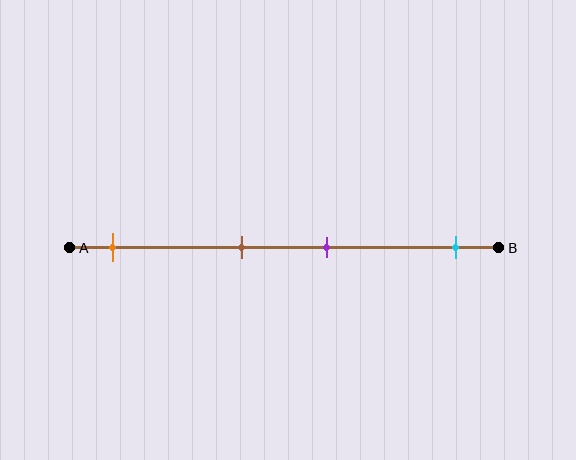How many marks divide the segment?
There are 4 marks dividing the segment.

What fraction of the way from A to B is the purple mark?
The purple mark is approximately 60% (0.6) of the way from A to B.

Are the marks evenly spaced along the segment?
No, the marks are not evenly spaced.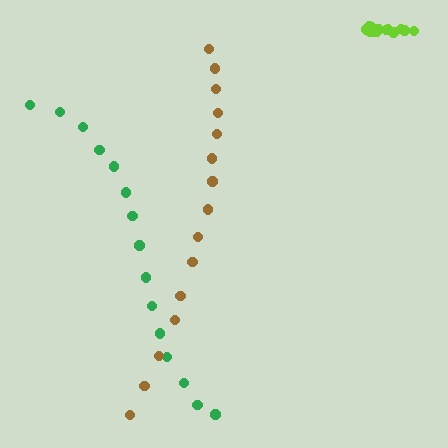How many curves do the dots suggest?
There are 3 distinct paths.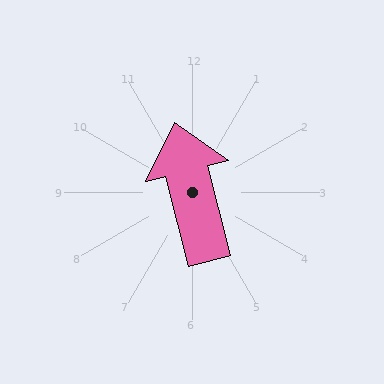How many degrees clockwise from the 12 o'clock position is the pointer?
Approximately 346 degrees.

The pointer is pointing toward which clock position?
Roughly 12 o'clock.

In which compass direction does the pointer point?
North.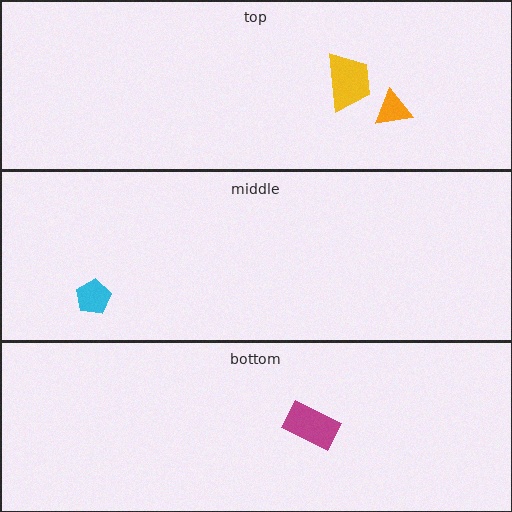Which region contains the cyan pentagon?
The middle region.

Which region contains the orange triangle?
The top region.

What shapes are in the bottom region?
The magenta rectangle.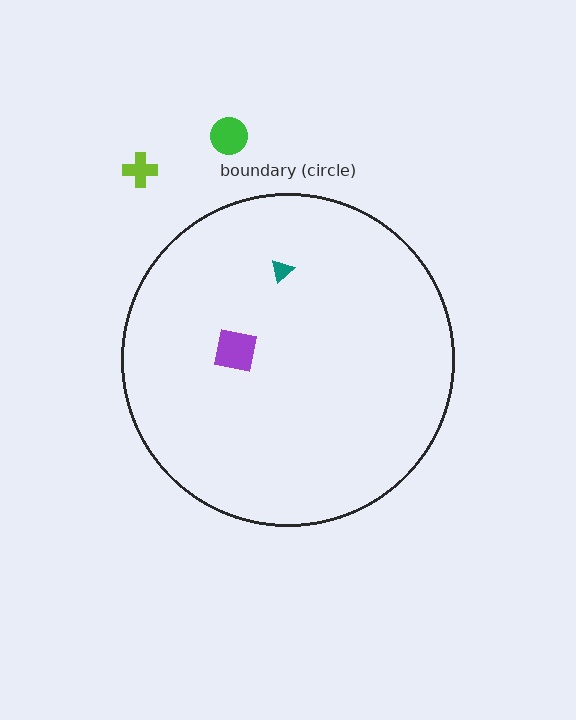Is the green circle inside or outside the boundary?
Outside.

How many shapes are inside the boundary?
2 inside, 2 outside.